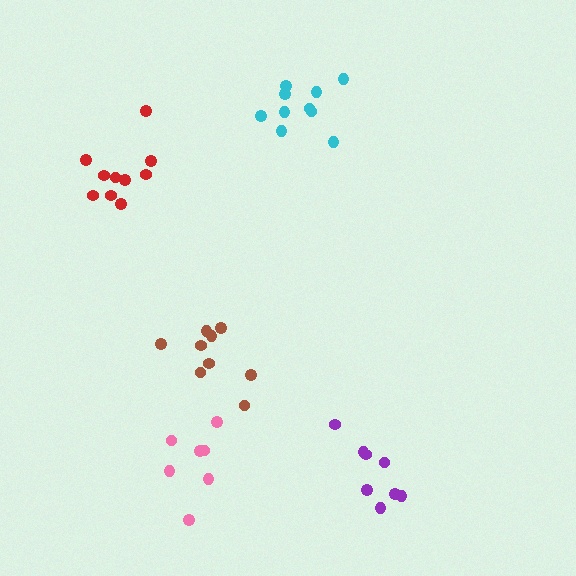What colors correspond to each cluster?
The clusters are colored: cyan, red, purple, pink, brown.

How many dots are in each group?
Group 1: 10 dots, Group 2: 10 dots, Group 3: 8 dots, Group 4: 7 dots, Group 5: 9 dots (44 total).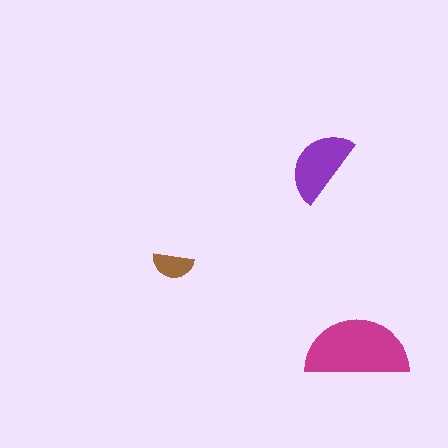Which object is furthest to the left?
The brown semicircle is leftmost.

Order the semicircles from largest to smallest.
the magenta one, the purple one, the brown one.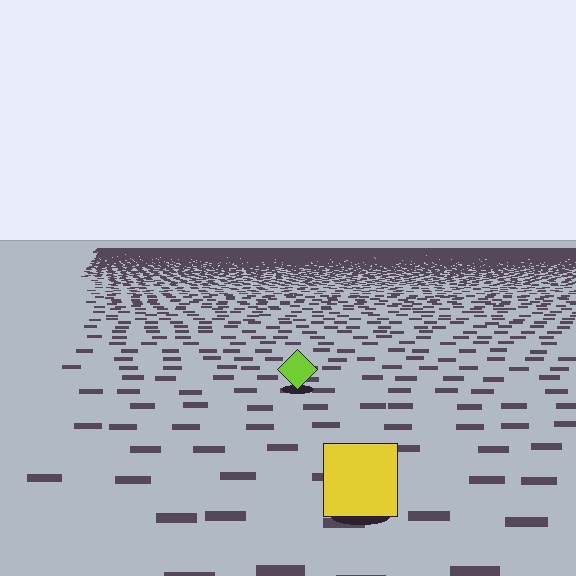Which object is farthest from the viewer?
The lime diamond is farthest from the viewer. It appears smaller and the ground texture around it is denser.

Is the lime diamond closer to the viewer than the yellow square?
No. The yellow square is closer — you can tell from the texture gradient: the ground texture is coarser near it.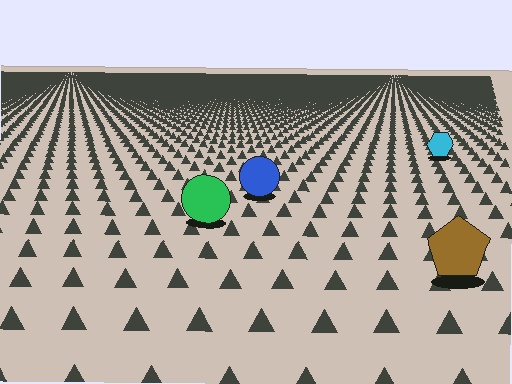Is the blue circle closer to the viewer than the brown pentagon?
No. The brown pentagon is closer — you can tell from the texture gradient: the ground texture is coarser near it.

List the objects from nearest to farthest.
From nearest to farthest: the brown pentagon, the green circle, the blue circle, the cyan hexagon.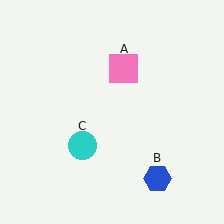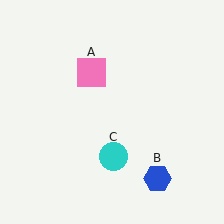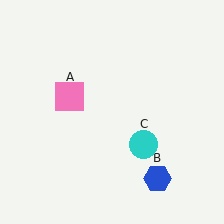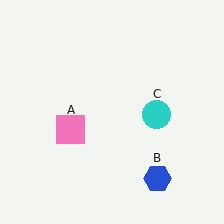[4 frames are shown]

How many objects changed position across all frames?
2 objects changed position: pink square (object A), cyan circle (object C).